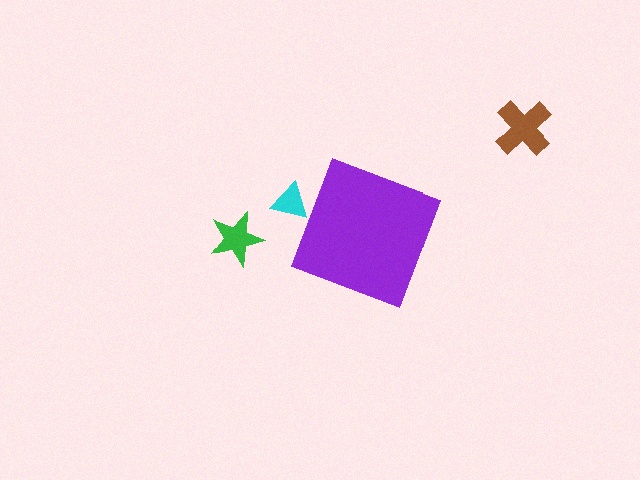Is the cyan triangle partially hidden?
Yes, the cyan triangle is partially hidden behind the purple diamond.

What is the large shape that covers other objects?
A purple diamond.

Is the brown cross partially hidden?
No, the brown cross is fully visible.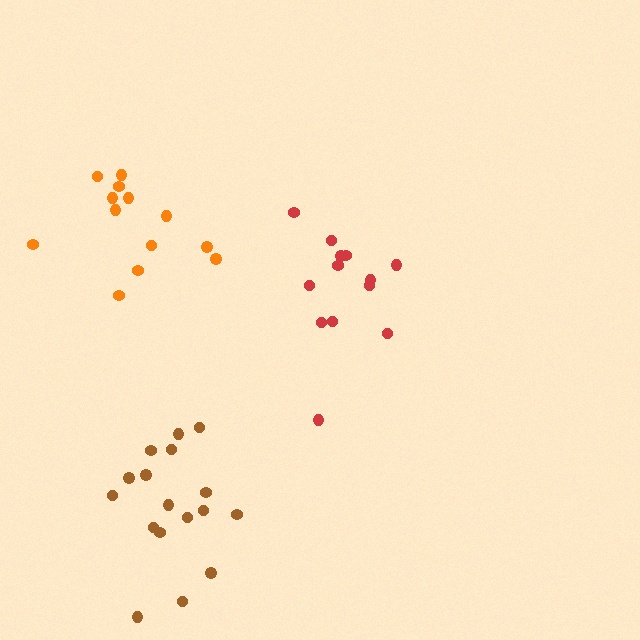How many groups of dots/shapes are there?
There are 3 groups.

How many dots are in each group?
Group 1: 17 dots, Group 2: 13 dots, Group 3: 13 dots (43 total).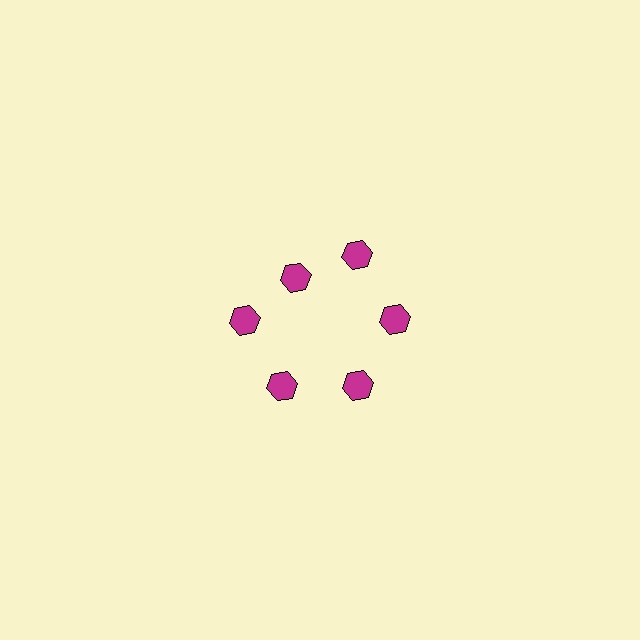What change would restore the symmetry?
The symmetry would be restored by moving it outward, back onto the ring so that all 6 hexagons sit at equal angles and equal distance from the center.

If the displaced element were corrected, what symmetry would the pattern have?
It would have 6-fold rotational symmetry — the pattern would map onto itself every 60 degrees.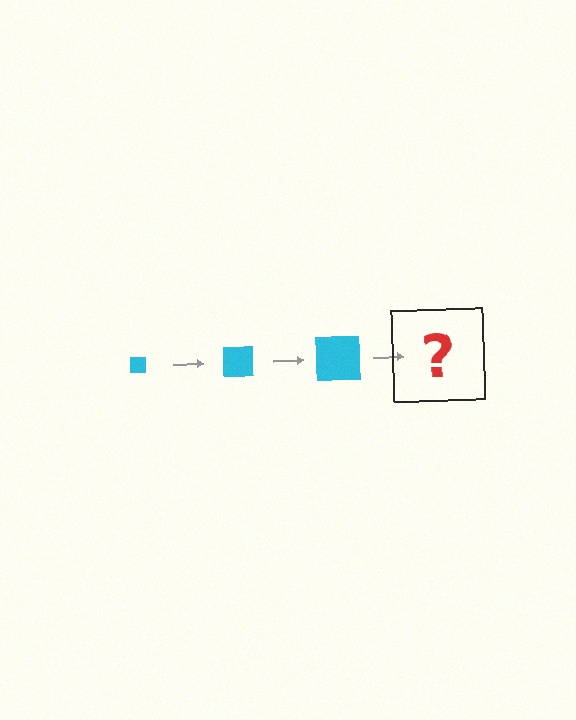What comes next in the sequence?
The next element should be a cyan square, larger than the previous one.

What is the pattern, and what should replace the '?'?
The pattern is that the square gets progressively larger each step. The '?' should be a cyan square, larger than the previous one.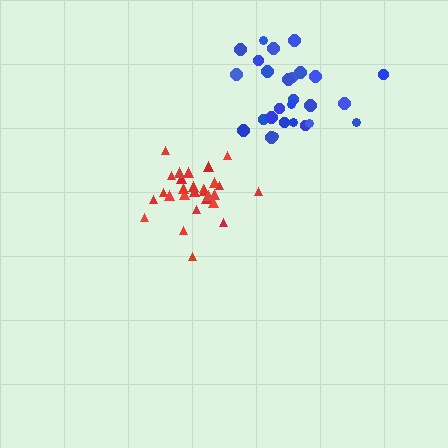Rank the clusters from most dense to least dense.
red, blue.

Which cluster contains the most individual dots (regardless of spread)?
Blue (28).